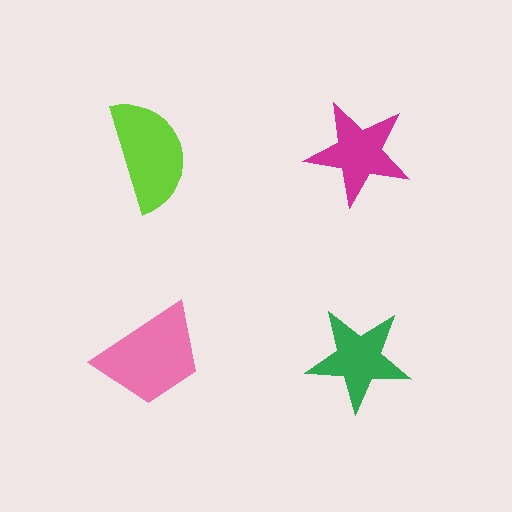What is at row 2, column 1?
A pink trapezoid.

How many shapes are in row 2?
2 shapes.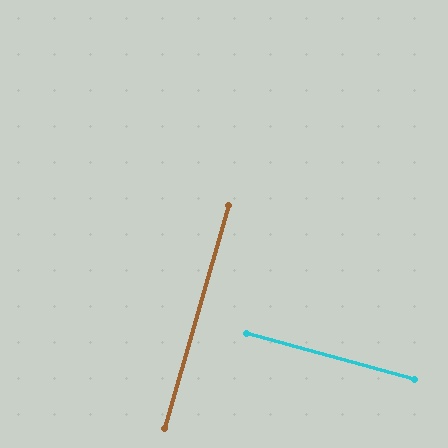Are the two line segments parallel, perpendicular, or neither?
Perpendicular — they meet at approximately 89°.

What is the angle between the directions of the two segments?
Approximately 89 degrees.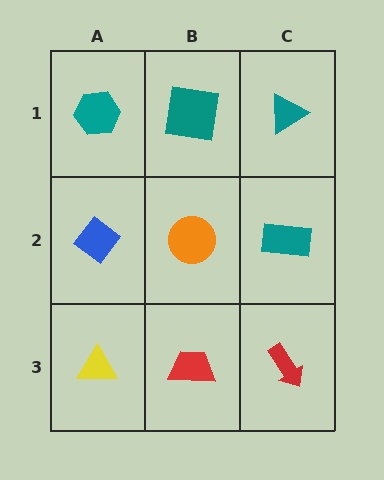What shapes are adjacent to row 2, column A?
A teal hexagon (row 1, column A), a yellow triangle (row 3, column A), an orange circle (row 2, column B).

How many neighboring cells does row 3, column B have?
3.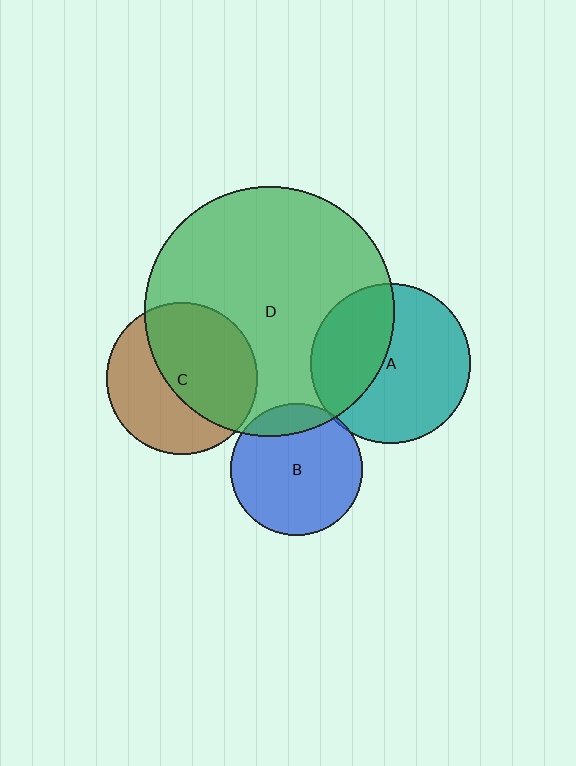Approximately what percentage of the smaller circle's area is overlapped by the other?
Approximately 40%.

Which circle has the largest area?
Circle D (green).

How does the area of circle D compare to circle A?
Approximately 2.4 times.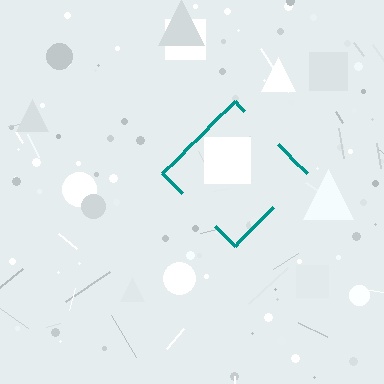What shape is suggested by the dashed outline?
The dashed outline suggests a diamond.